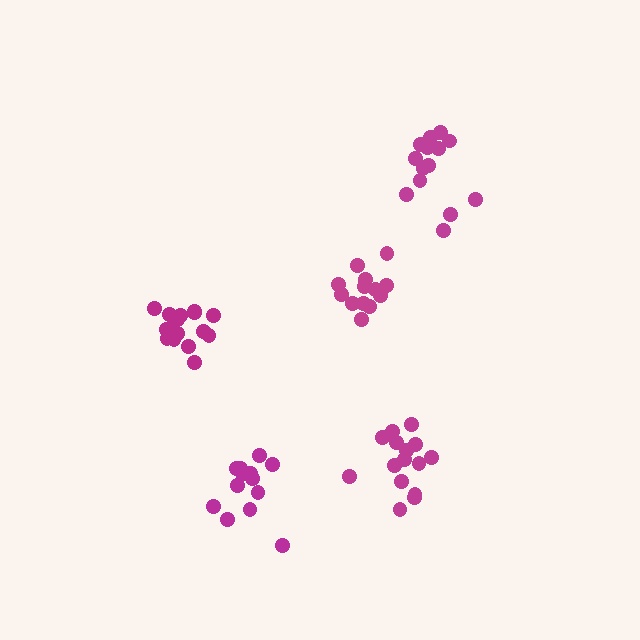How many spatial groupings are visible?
There are 5 spatial groupings.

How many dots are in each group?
Group 1: 15 dots, Group 2: 16 dots, Group 3: 13 dots, Group 4: 15 dots, Group 5: 13 dots (72 total).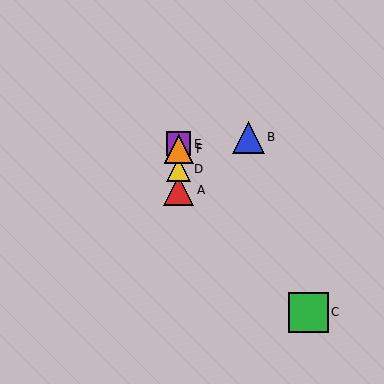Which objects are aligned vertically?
Objects A, D, E, F are aligned vertically.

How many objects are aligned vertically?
4 objects (A, D, E, F) are aligned vertically.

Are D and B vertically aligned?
No, D is at x≈179 and B is at x≈248.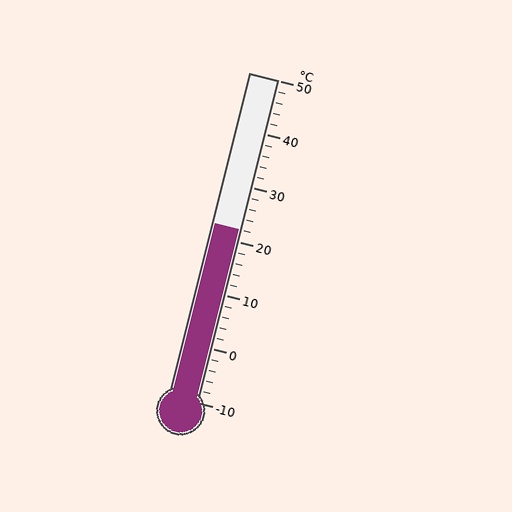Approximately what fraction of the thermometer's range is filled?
The thermometer is filled to approximately 55% of its range.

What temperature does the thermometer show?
The thermometer shows approximately 22°C.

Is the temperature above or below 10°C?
The temperature is above 10°C.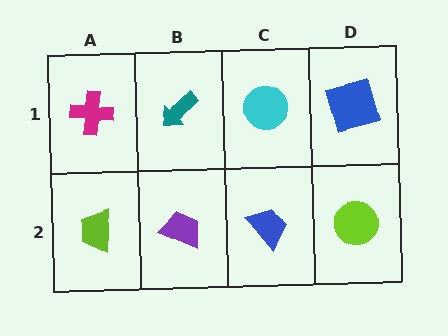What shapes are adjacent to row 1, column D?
A lime circle (row 2, column D), a cyan circle (row 1, column C).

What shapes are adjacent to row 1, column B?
A purple trapezoid (row 2, column B), a magenta cross (row 1, column A), a cyan circle (row 1, column C).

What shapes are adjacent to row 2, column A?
A magenta cross (row 1, column A), a purple trapezoid (row 2, column B).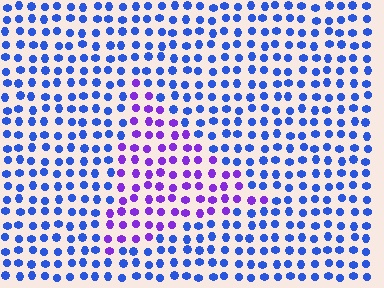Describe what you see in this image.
The image is filled with small blue elements in a uniform arrangement. A triangle-shaped region is visible where the elements are tinted to a slightly different hue, forming a subtle color boundary.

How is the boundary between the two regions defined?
The boundary is defined purely by a slight shift in hue (about 46 degrees). Spacing, size, and orientation are identical on both sides.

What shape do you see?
I see a triangle.